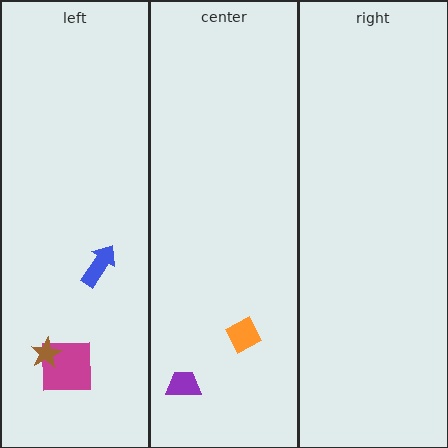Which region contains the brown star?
The left region.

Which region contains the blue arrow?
The left region.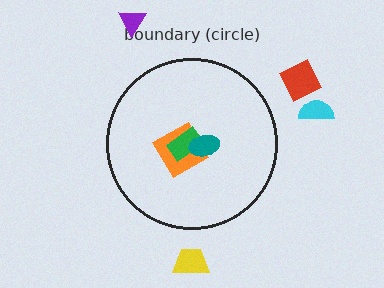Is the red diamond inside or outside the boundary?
Outside.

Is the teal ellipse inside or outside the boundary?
Inside.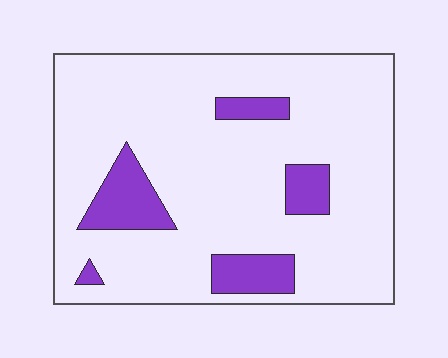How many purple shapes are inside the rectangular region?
5.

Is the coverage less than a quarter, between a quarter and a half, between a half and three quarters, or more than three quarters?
Less than a quarter.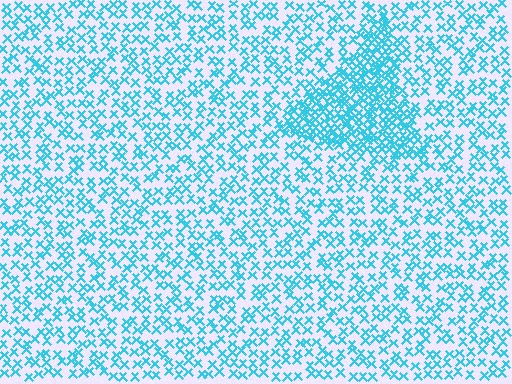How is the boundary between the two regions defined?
The boundary is defined by a change in element density (approximately 2.2x ratio). All elements are the same color, size, and shape.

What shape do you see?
I see a triangle.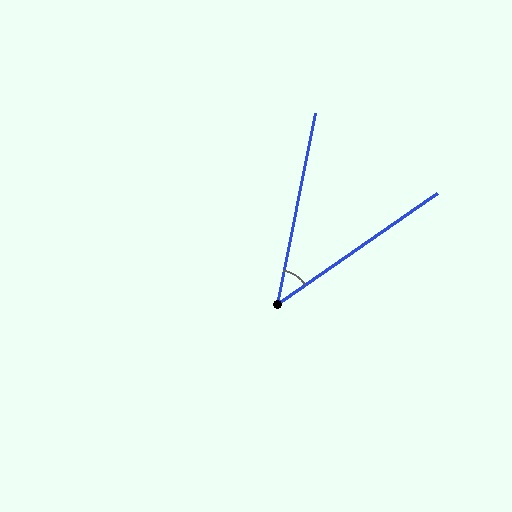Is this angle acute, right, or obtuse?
It is acute.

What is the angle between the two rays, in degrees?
Approximately 44 degrees.